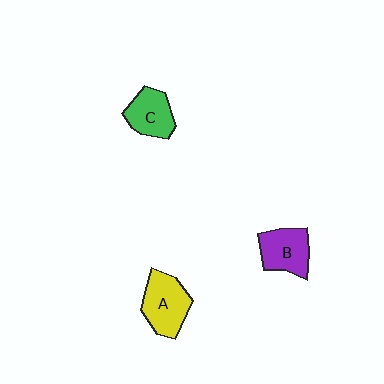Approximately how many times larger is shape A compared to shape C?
Approximately 1.3 times.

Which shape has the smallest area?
Shape C (green).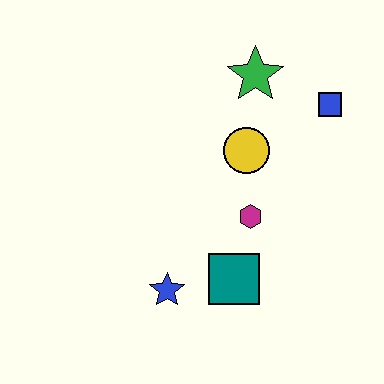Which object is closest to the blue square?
The green star is closest to the blue square.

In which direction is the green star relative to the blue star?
The green star is above the blue star.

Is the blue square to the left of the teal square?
No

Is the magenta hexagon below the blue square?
Yes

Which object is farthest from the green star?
The blue star is farthest from the green star.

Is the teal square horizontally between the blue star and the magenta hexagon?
Yes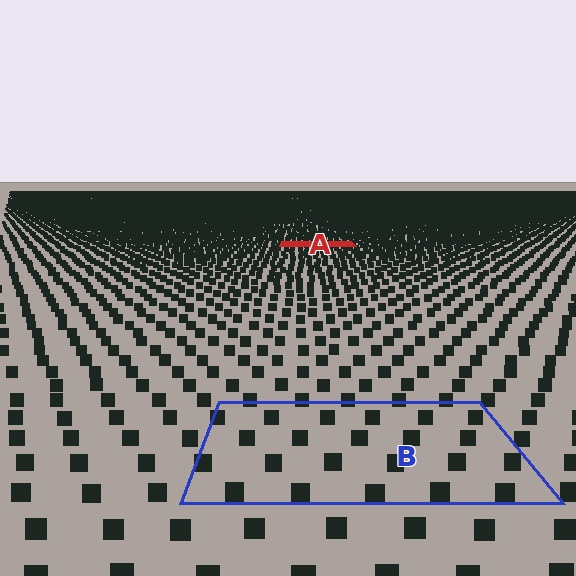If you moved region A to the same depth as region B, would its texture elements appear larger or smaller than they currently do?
They would appear larger. At a closer depth, the same texture elements are projected at a bigger on-screen size.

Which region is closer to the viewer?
Region B is closer. The texture elements there are larger and more spread out.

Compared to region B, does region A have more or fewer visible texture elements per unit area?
Region A has more texture elements per unit area — they are packed more densely because it is farther away.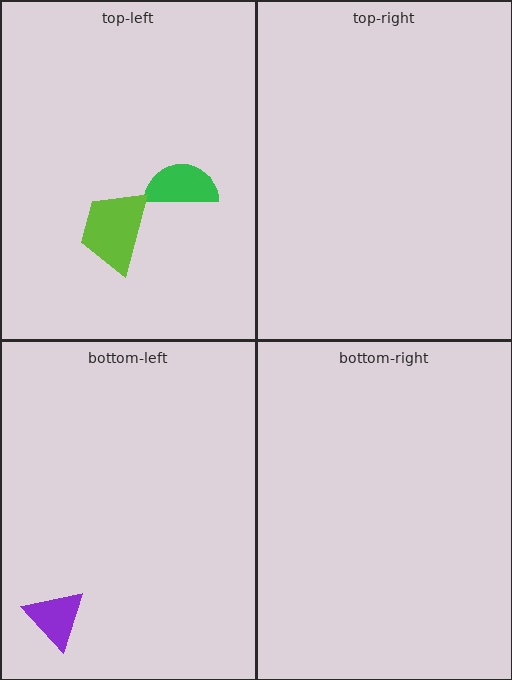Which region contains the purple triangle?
The bottom-left region.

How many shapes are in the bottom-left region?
1.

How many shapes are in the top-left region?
2.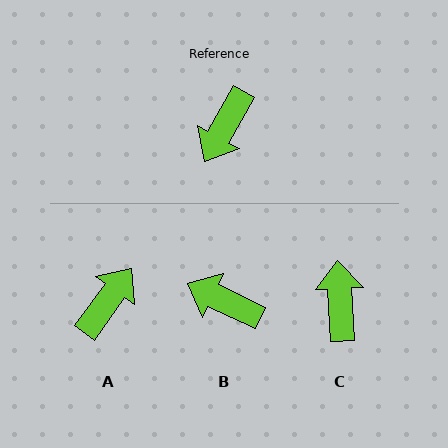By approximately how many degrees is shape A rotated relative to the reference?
Approximately 174 degrees counter-clockwise.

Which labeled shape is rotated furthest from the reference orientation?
A, about 174 degrees away.